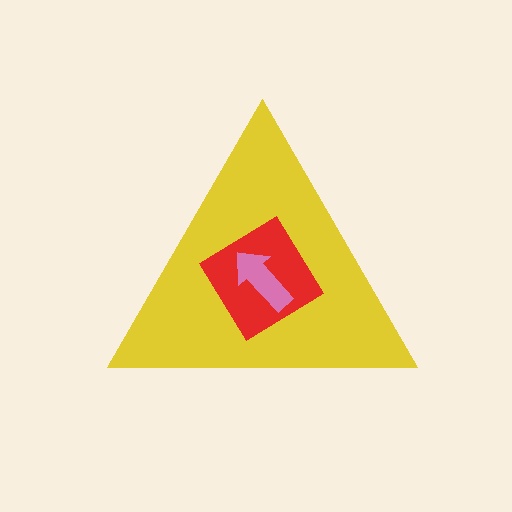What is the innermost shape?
The pink arrow.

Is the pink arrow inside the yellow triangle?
Yes.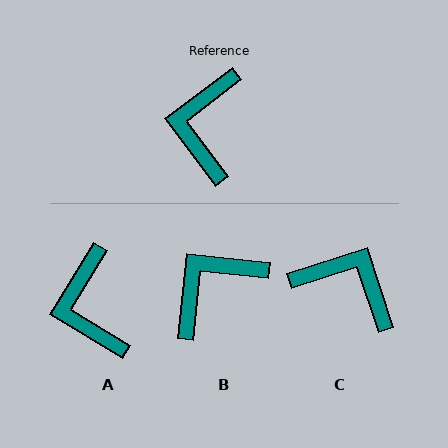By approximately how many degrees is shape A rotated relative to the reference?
Approximately 21 degrees counter-clockwise.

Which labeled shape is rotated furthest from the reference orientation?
C, about 109 degrees away.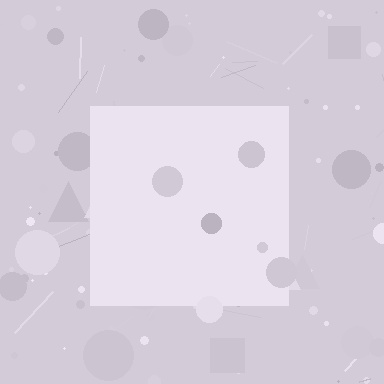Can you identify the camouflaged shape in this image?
The camouflaged shape is a square.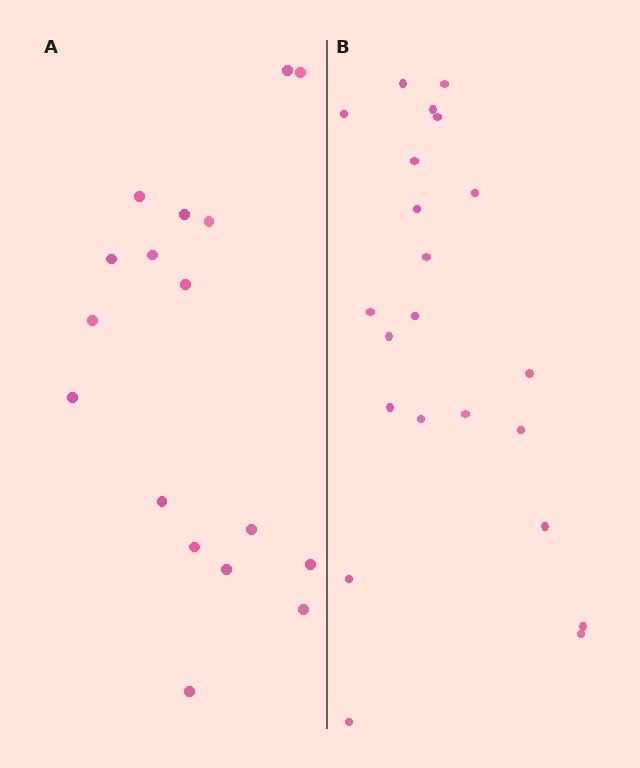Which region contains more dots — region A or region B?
Region B (the right region) has more dots.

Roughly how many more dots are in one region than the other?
Region B has about 5 more dots than region A.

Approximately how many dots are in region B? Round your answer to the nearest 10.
About 20 dots. (The exact count is 22, which rounds to 20.)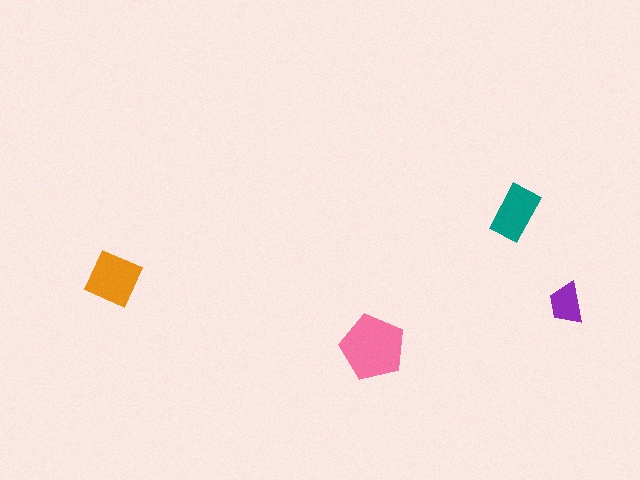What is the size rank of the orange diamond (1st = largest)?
2nd.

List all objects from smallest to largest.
The purple trapezoid, the teal rectangle, the orange diamond, the pink pentagon.